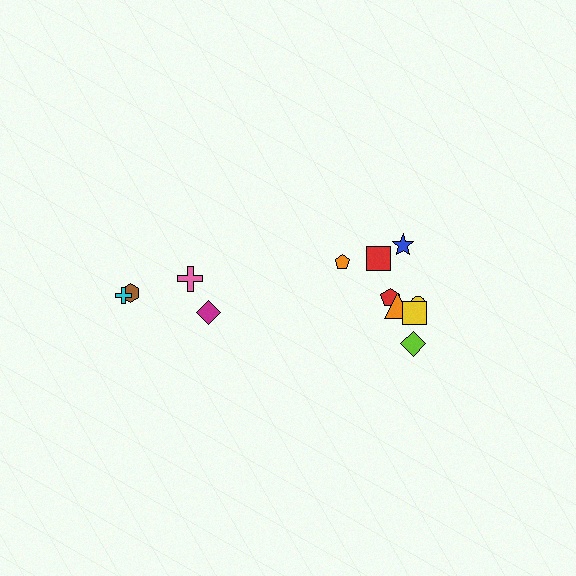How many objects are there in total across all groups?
There are 12 objects.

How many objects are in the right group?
There are 8 objects.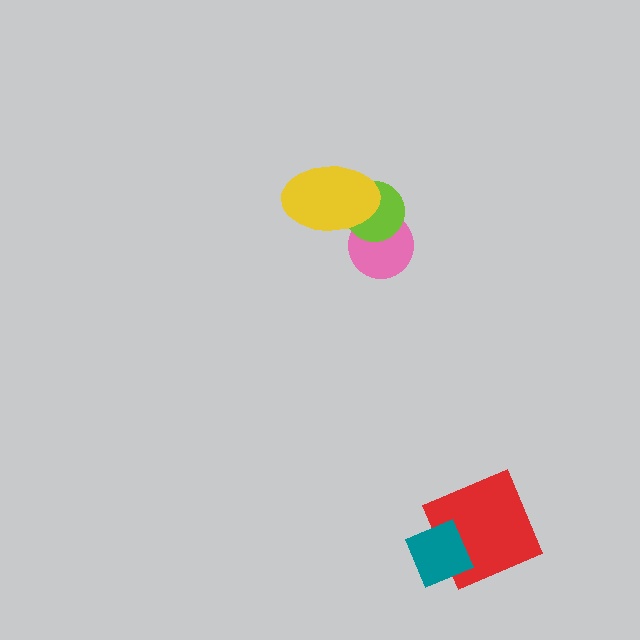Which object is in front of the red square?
The teal diamond is in front of the red square.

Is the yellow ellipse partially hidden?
No, no other shape covers it.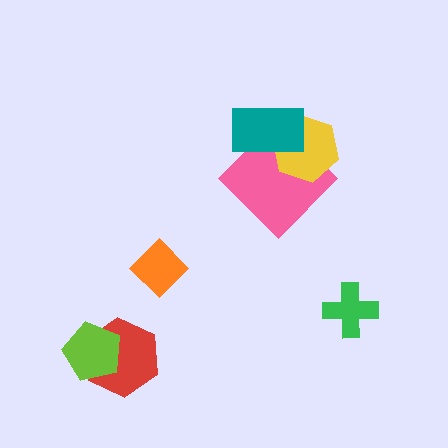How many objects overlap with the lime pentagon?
1 object overlaps with the lime pentagon.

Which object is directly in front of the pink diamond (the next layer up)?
The yellow hexagon is directly in front of the pink diamond.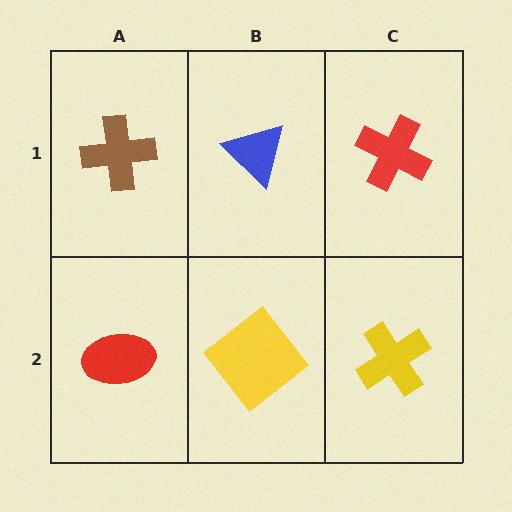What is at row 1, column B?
A blue triangle.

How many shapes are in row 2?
3 shapes.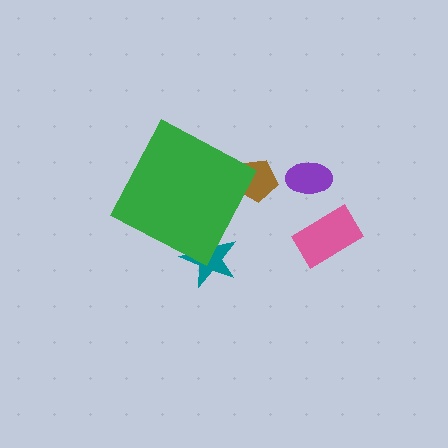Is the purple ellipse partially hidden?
No, the purple ellipse is fully visible.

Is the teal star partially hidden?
Yes, the teal star is partially hidden behind the green diamond.